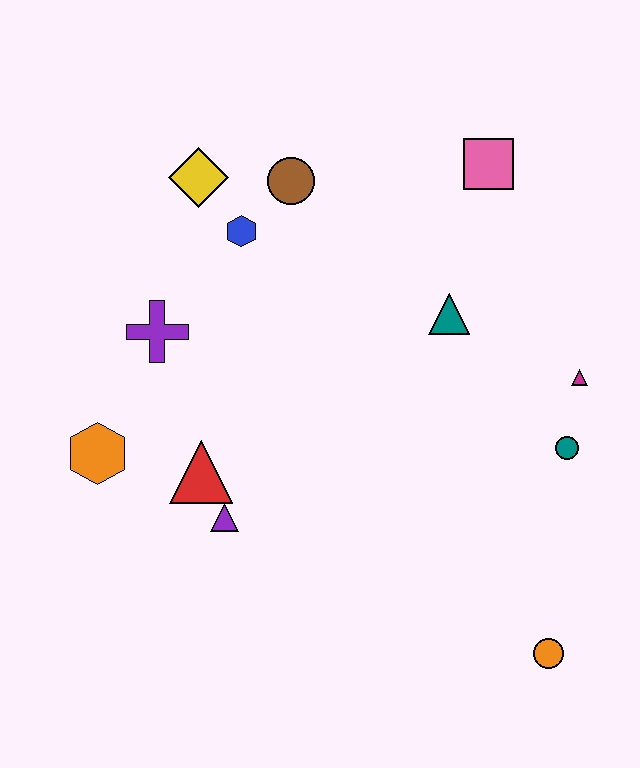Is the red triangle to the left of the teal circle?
Yes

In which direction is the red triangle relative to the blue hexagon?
The red triangle is below the blue hexagon.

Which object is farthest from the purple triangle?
The pink square is farthest from the purple triangle.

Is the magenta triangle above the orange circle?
Yes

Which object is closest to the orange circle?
The teal circle is closest to the orange circle.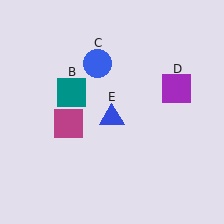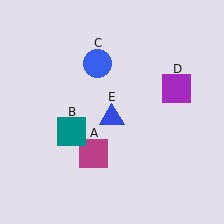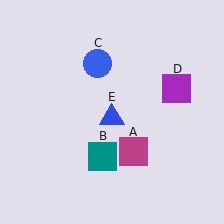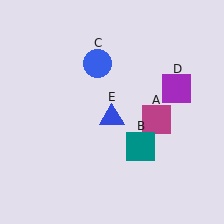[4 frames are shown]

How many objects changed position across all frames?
2 objects changed position: magenta square (object A), teal square (object B).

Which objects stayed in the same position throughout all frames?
Blue circle (object C) and purple square (object D) and blue triangle (object E) remained stationary.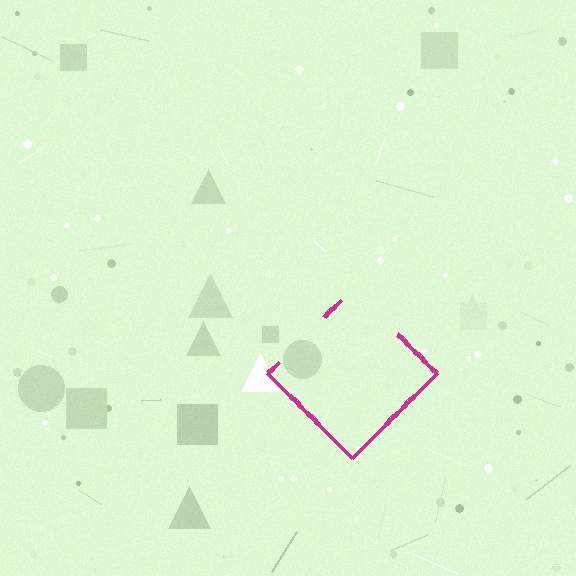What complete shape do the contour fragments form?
The contour fragments form a diamond.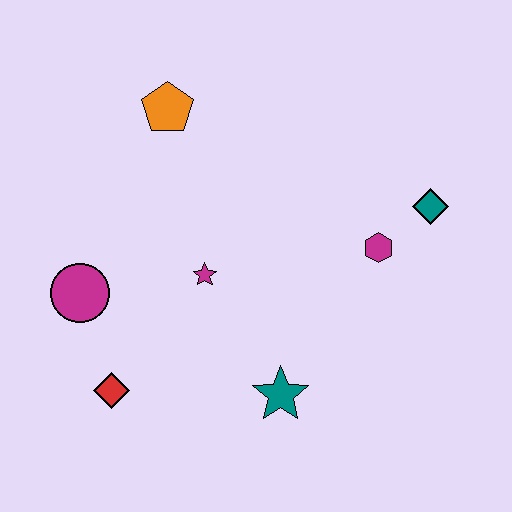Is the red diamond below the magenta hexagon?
Yes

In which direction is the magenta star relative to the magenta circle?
The magenta star is to the right of the magenta circle.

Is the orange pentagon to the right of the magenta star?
No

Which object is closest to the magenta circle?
The red diamond is closest to the magenta circle.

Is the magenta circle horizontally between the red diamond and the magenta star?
No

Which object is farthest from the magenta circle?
The teal diamond is farthest from the magenta circle.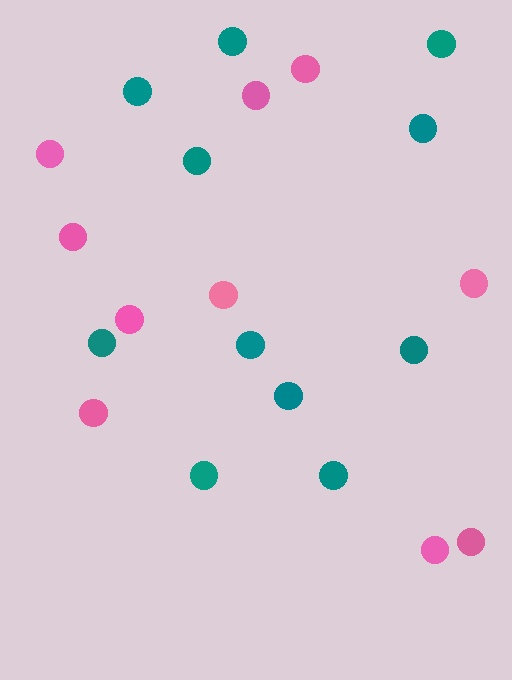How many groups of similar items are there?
There are 2 groups: one group of pink circles (10) and one group of teal circles (11).